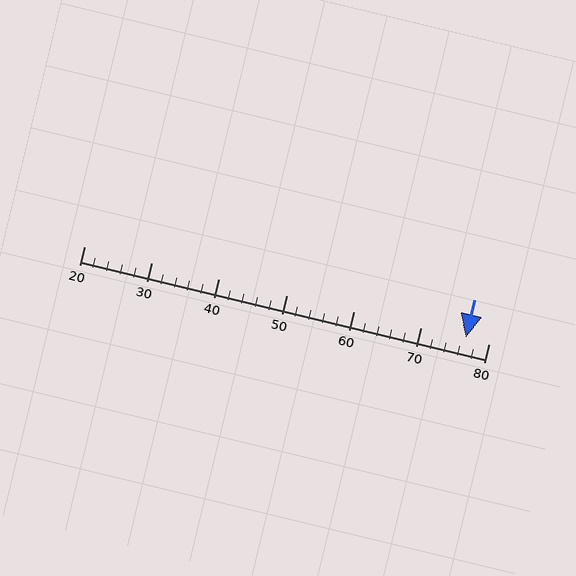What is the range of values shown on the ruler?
The ruler shows values from 20 to 80.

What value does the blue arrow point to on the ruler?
The blue arrow points to approximately 77.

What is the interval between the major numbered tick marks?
The major tick marks are spaced 10 units apart.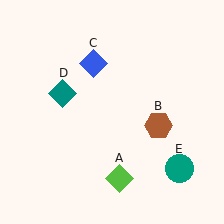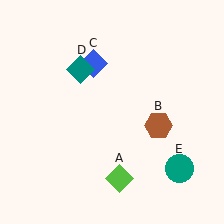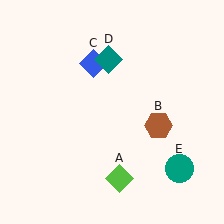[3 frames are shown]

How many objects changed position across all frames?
1 object changed position: teal diamond (object D).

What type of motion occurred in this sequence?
The teal diamond (object D) rotated clockwise around the center of the scene.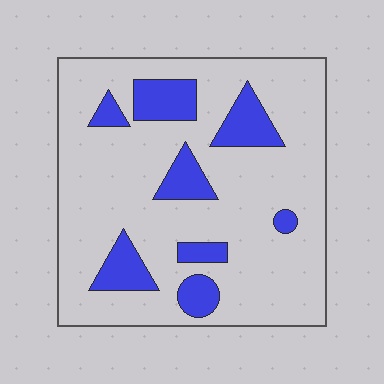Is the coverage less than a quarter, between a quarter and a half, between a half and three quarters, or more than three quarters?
Less than a quarter.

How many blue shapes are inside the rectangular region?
8.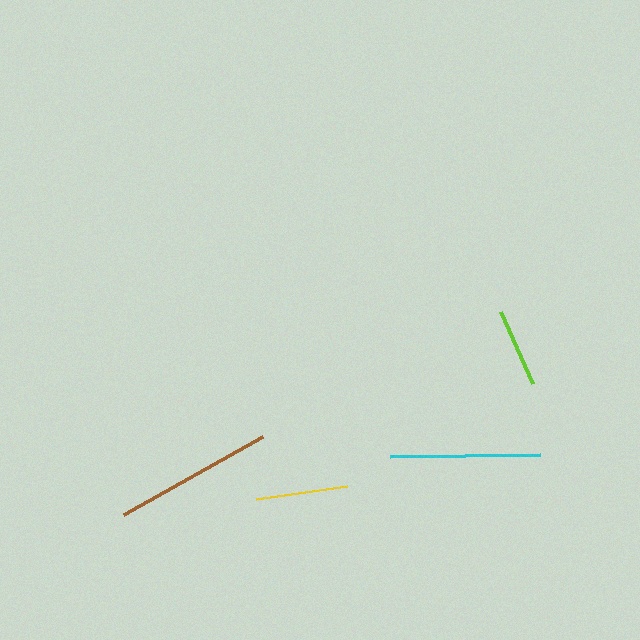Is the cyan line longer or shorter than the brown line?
The brown line is longer than the cyan line.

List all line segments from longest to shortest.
From longest to shortest: brown, cyan, yellow, lime.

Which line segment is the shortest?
The lime line is the shortest at approximately 79 pixels.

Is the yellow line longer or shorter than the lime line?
The yellow line is longer than the lime line.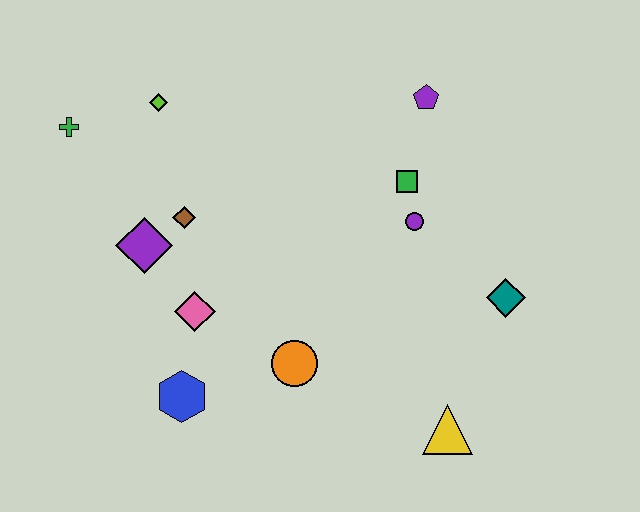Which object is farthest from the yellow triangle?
The green cross is farthest from the yellow triangle.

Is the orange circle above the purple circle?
No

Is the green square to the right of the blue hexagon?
Yes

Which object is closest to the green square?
The purple circle is closest to the green square.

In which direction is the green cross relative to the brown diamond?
The green cross is to the left of the brown diamond.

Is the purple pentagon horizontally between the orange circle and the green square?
No